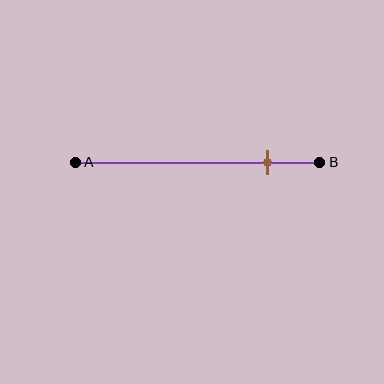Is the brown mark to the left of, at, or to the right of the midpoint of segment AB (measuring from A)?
The brown mark is to the right of the midpoint of segment AB.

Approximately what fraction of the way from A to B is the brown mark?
The brown mark is approximately 80% of the way from A to B.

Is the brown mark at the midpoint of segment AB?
No, the mark is at about 80% from A, not at the 50% midpoint.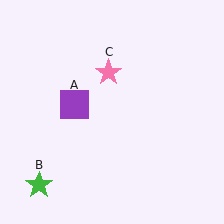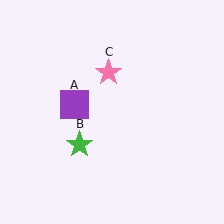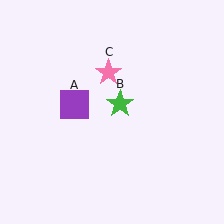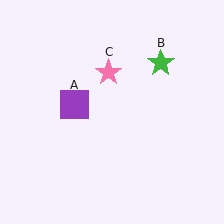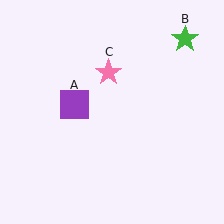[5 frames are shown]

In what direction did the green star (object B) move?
The green star (object B) moved up and to the right.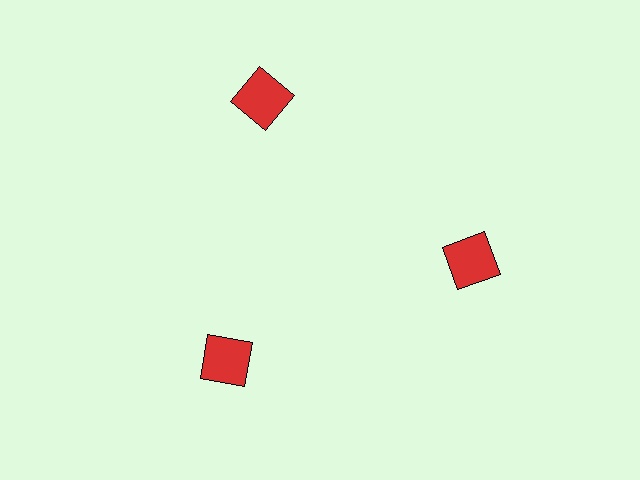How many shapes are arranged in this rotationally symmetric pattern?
There are 3 shapes, arranged in 3 groups of 1.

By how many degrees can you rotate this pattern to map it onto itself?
The pattern maps onto itself every 120 degrees of rotation.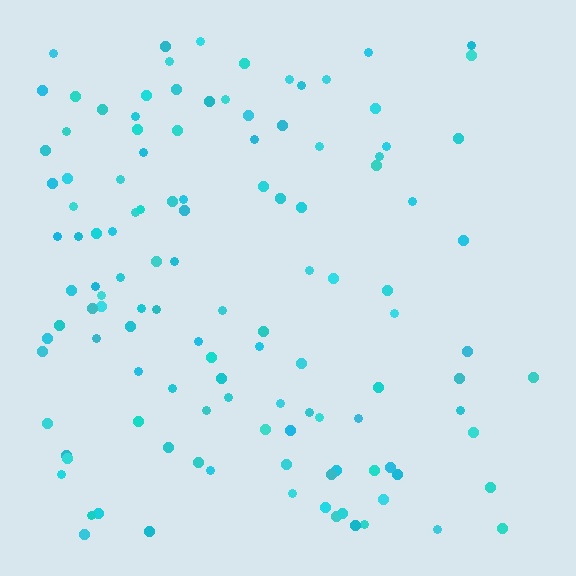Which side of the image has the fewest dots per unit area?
The right.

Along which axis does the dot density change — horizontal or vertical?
Horizontal.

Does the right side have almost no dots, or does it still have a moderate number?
Still a moderate number, just noticeably fewer than the left.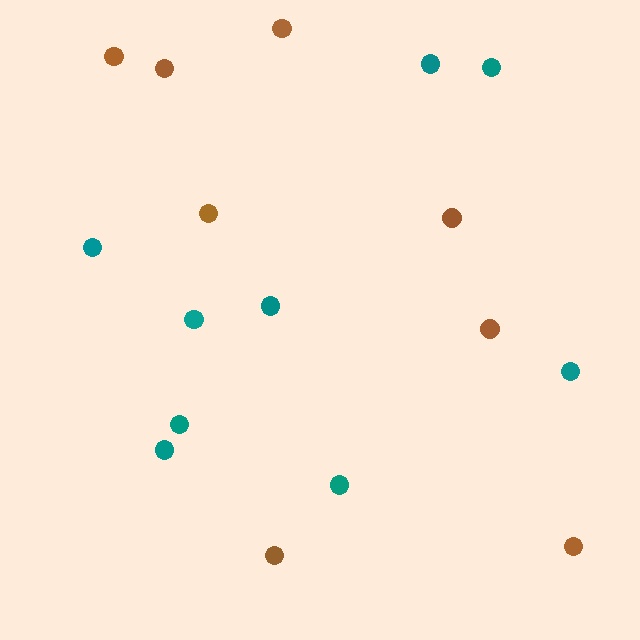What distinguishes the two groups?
There are 2 groups: one group of brown circles (8) and one group of teal circles (9).